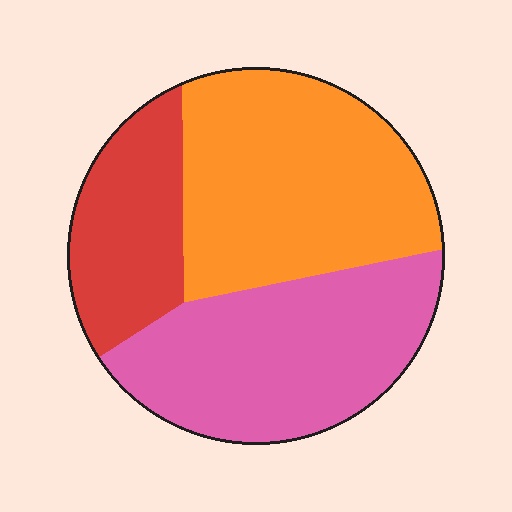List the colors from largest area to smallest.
From largest to smallest: orange, pink, red.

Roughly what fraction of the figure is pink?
Pink covers roughly 40% of the figure.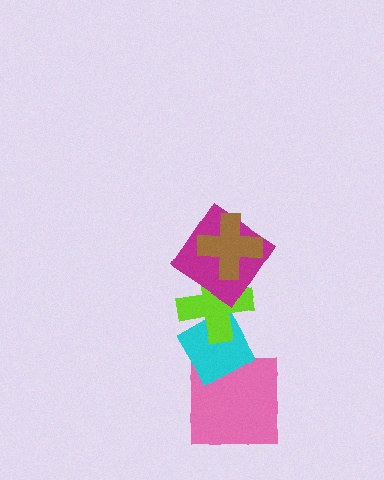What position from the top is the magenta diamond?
The magenta diamond is 2nd from the top.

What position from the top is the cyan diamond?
The cyan diamond is 4th from the top.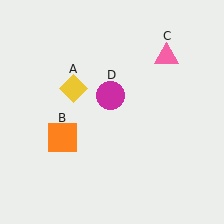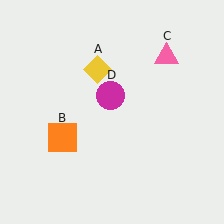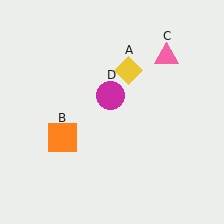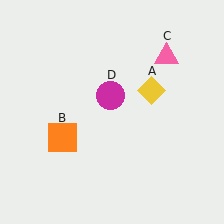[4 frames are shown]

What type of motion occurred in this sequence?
The yellow diamond (object A) rotated clockwise around the center of the scene.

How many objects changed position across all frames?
1 object changed position: yellow diamond (object A).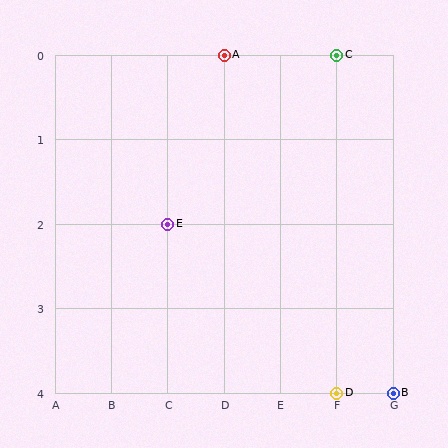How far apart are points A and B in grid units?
Points A and B are 3 columns and 4 rows apart (about 5.0 grid units diagonally).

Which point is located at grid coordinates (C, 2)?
Point E is at (C, 2).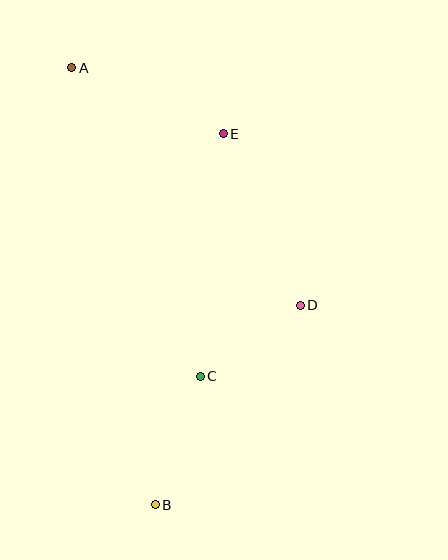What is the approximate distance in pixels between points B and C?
The distance between B and C is approximately 136 pixels.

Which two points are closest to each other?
Points C and D are closest to each other.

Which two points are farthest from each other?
Points A and B are farthest from each other.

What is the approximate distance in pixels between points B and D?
The distance between B and D is approximately 247 pixels.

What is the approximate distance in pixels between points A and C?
The distance between A and C is approximately 334 pixels.